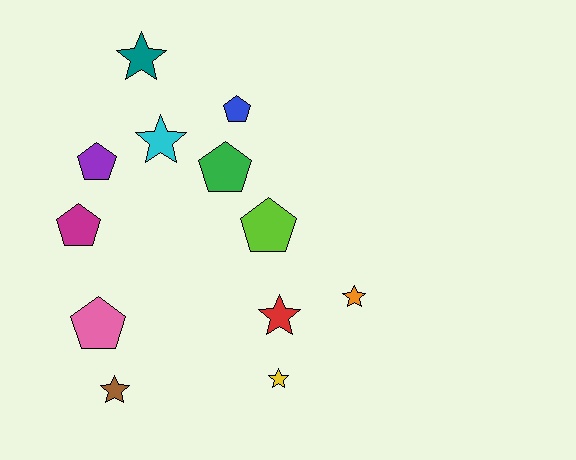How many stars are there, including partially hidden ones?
There are 6 stars.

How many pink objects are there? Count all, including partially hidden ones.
There is 1 pink object.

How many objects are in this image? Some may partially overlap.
There are 12 objects.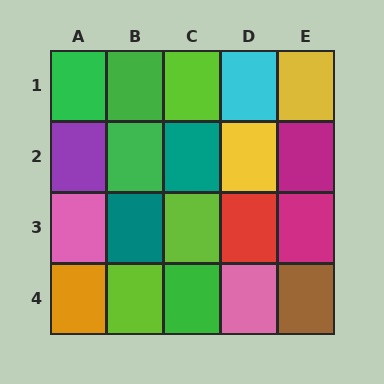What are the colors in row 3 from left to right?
Pink, teal, lime, red, magenta.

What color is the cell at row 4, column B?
Lime.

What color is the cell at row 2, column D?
Yellow.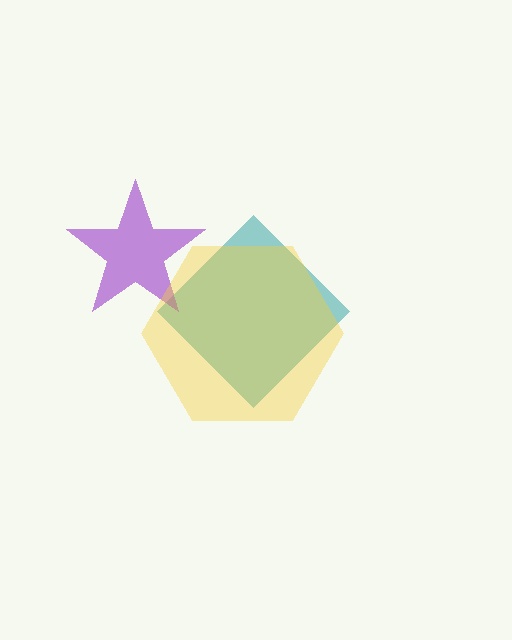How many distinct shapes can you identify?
There are 3 distinct shapes: a teal diamond, a purple star, a yellow hexagon.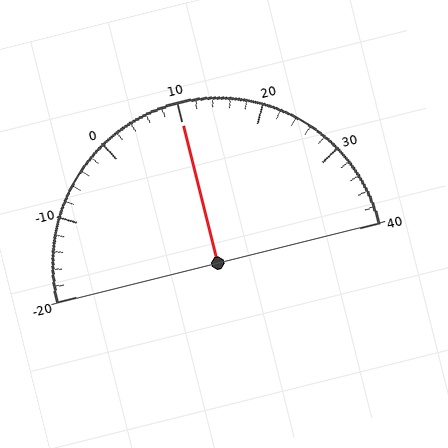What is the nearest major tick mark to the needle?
The nearest major tick mark is 10.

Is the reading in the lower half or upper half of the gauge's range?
The reading is in the upper half of the range (-20 to 40).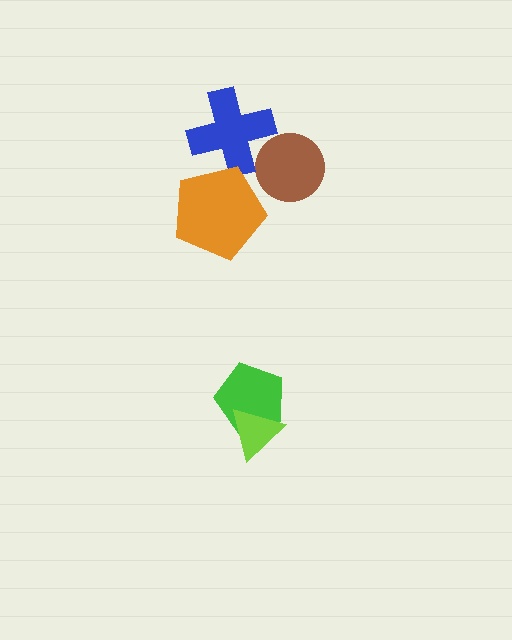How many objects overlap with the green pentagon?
1 object overlaps with the green pentagon.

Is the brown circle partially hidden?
Yes, it is partially covered by another shape.